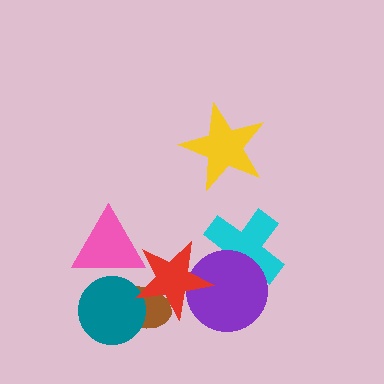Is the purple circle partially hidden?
Yes, it is partially covered by another shape.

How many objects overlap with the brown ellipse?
2 objects overlap with the brown ellipse.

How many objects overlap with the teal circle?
3 objects overlap with the teal circle.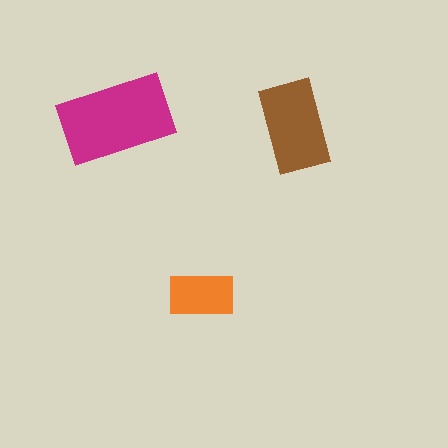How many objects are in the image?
There are 3 objects in the image.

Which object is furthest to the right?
The brown rectangle is rightmost.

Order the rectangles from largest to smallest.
the magenta one, the brown one, the orange one.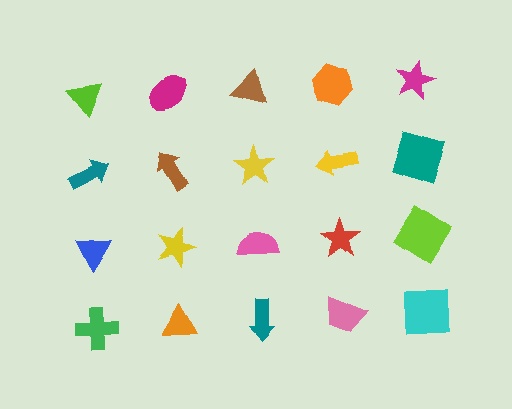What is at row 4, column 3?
A teal arrow.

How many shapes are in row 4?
5 shapes.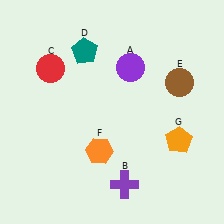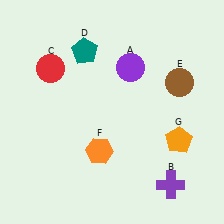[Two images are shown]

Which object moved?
The purple cross (B) moved right.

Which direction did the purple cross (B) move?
The purple cross (B) moved right.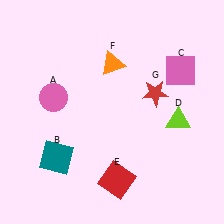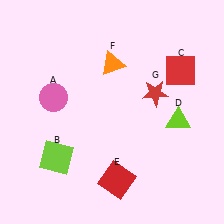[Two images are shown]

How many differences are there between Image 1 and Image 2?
There are 2 differences between the two images.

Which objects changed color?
B changed from teal to lime. C changed from pink to red.